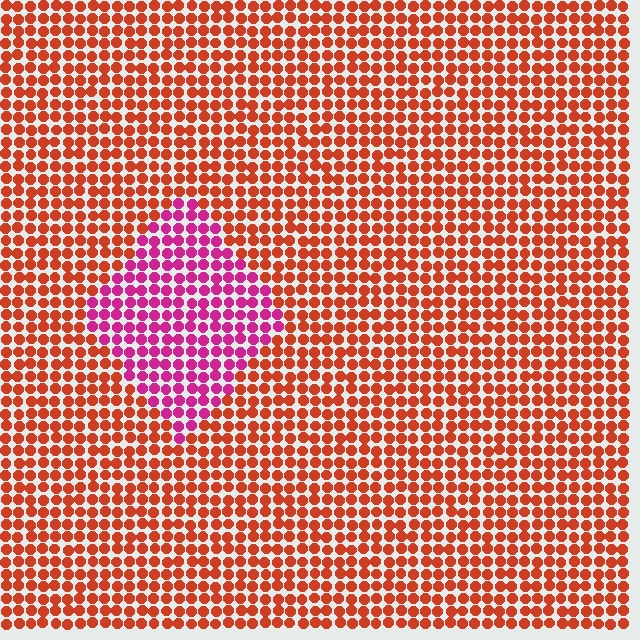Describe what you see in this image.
The image is filled with small red elements in a uniform arrangement. A diamond-shaped region is visible where the elements are tinted to a slightly different hue, forming a subtle color boundary.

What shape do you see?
I see a diamond.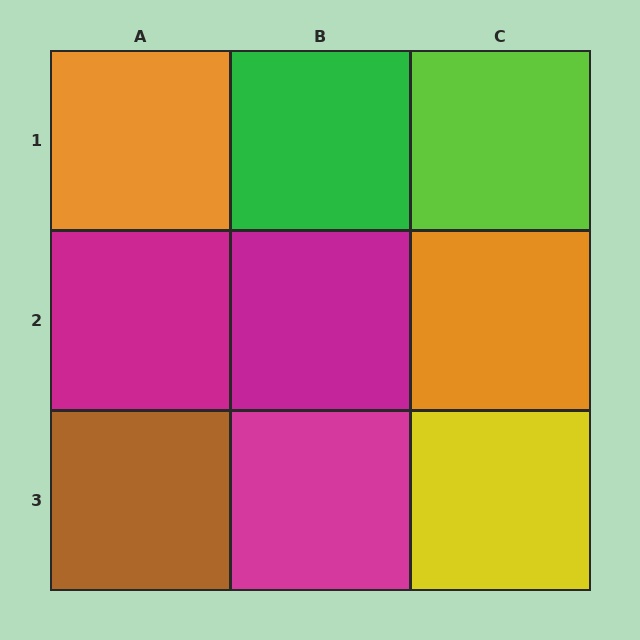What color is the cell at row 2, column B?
Magenta.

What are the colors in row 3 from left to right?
Brown, magenta, yellow.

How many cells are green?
1 cell is green.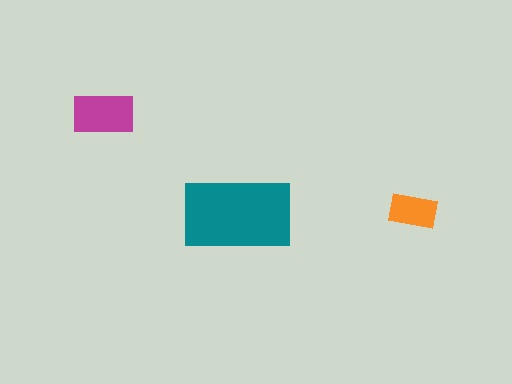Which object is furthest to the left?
The magenta rectangle is leftmost.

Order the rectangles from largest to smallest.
the teal one, the magenta one, the orange one.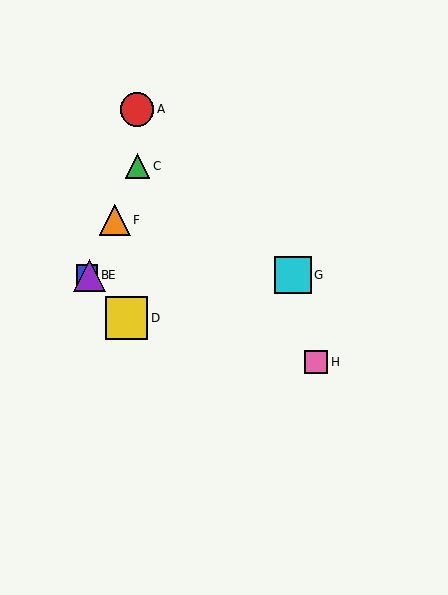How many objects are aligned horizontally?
3 objects (B, E, G) are aligned horizontally.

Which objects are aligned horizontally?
Objects B, E, G are aligned horizontally.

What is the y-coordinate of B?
Object B is at y≈275.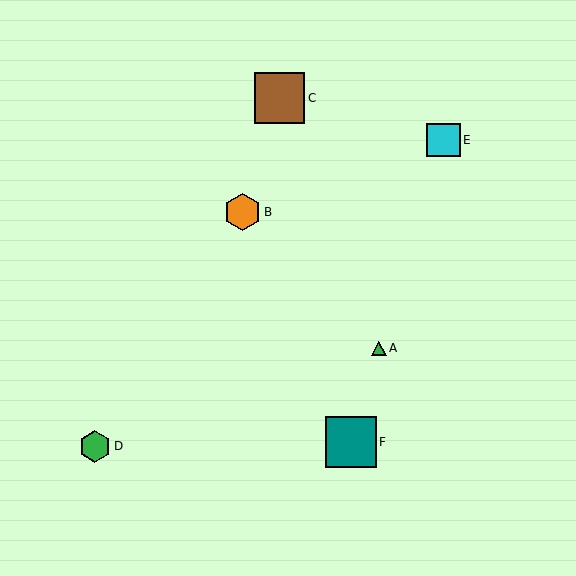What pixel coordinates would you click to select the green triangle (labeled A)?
Click at (379, 348) to select the green triangle A.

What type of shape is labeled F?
Shape F is a teal square.